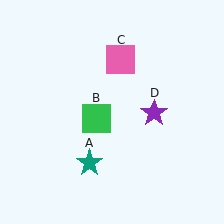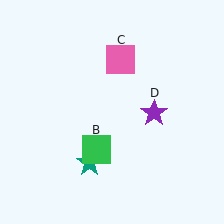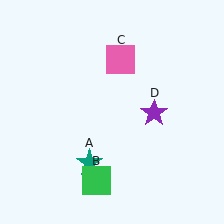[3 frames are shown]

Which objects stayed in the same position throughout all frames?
Teal star (object A) and pink square (object C) and purple star (object D) remained stationary.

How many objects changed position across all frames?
1 object changed position: green square (object B).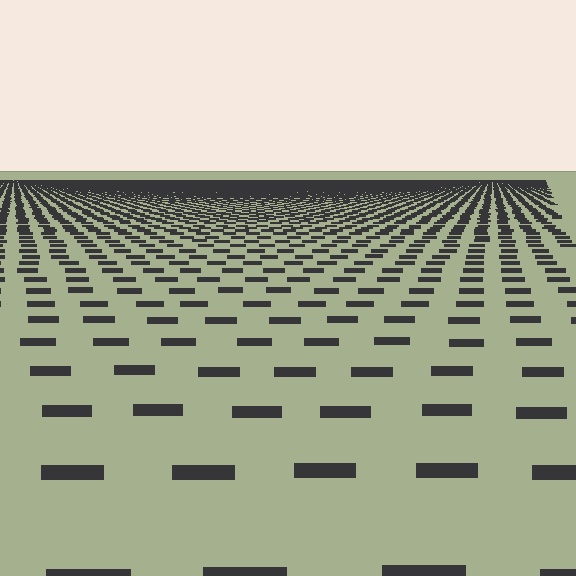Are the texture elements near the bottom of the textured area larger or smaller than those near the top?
Larger. Near the bottom, elements are closer to the viewer and appear at a bigger on-screen size.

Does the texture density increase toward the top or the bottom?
Density increases toward the top.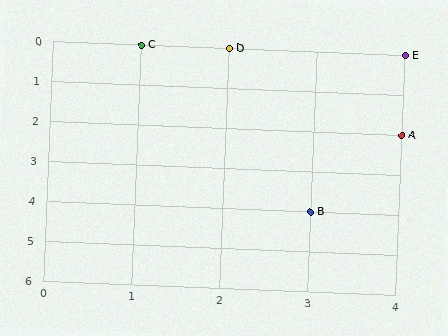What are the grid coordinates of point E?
Point E is at grid coordinates (4, 0).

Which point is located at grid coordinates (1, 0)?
Point C is at (1, 0).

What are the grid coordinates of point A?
Point A is at grid coordinates (4, 2).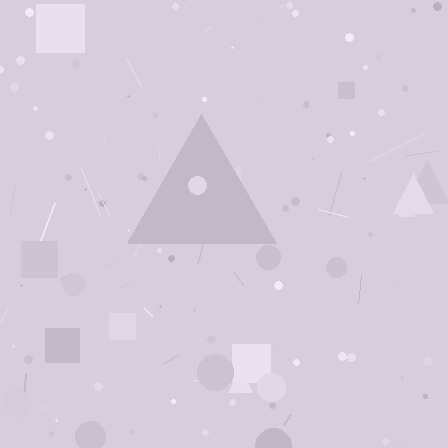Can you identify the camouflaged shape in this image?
The camouflaged shape is a triangle.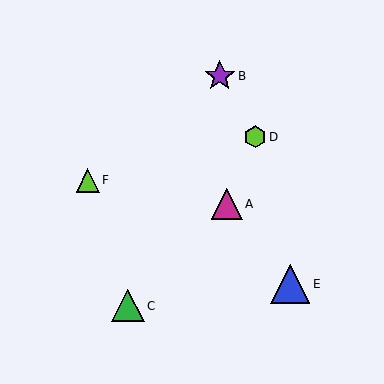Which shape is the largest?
The blue triangle (labeled E) is the largest.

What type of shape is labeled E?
Shape E is a blue triangle.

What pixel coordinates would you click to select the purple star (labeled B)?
Click at (220, 76) to select the purple star B.